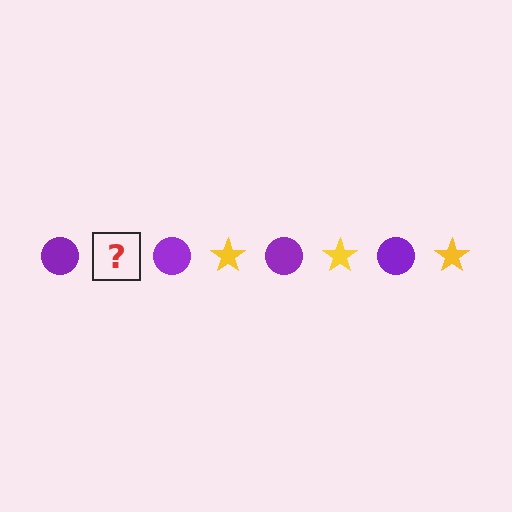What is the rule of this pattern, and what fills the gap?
The rule is that the pattern alternates between purple circle and yellow star. The gap should be filled with a yellow star.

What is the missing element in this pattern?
The missing element is a yellow star.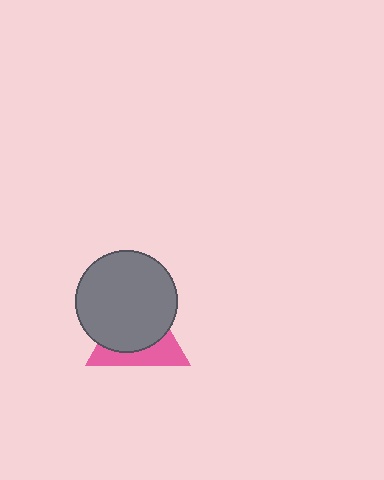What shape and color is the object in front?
The object in front is a gray circle.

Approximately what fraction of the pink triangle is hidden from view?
Roughly 63% of the pink triangle is hidden behind the gray circle.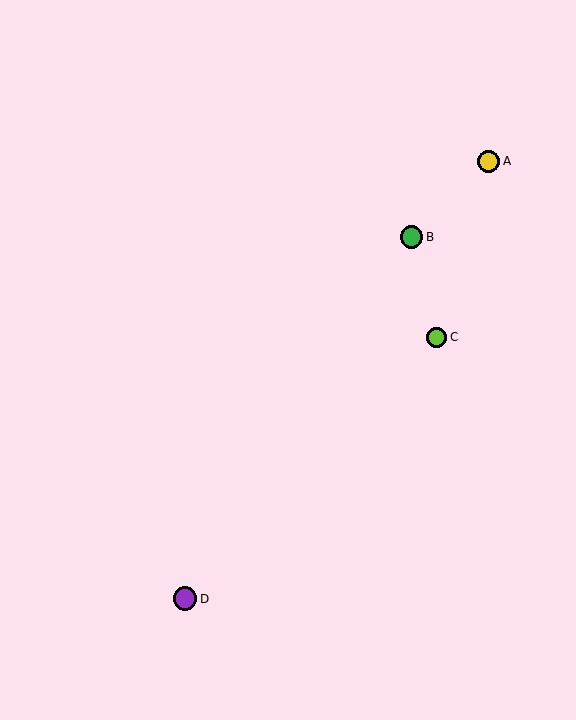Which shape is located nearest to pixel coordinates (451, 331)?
The lime circle (labeled C) at (437, 337) is nearest to that location.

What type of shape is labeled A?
Shape A is a yellow circle.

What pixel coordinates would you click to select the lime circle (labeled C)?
Click at (437, 337) to select the lime circle C.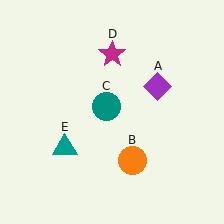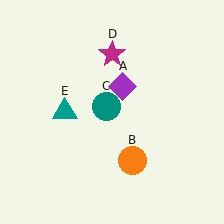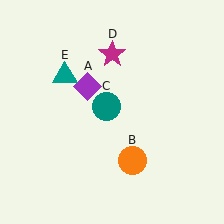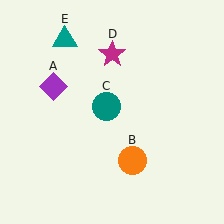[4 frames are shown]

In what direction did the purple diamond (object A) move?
The purple diamond (object A) moved left.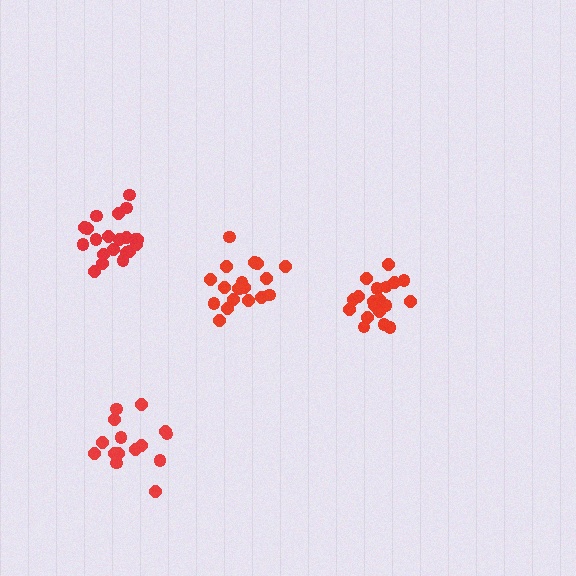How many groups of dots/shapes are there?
There are 4 groups.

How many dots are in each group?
Group 1: 21 dots, Group 2: 15 dots, Group 3: 19 dots, Group 4: 19 dots (74 total).